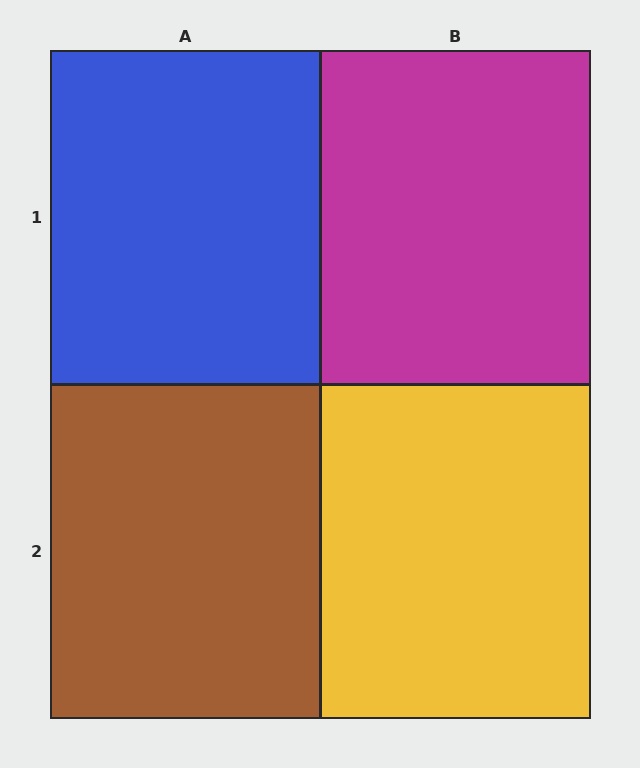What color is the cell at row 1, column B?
Magenta.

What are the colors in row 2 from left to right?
Brown, yellow.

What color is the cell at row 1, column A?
Blue.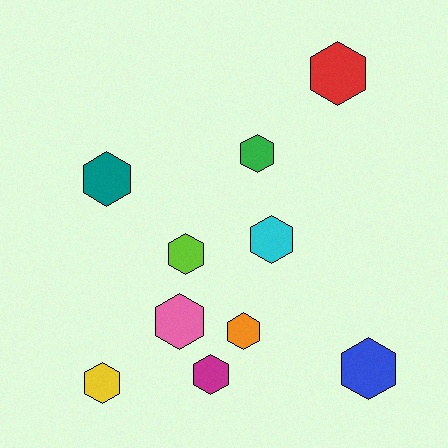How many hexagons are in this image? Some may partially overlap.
There are 10 hexagons.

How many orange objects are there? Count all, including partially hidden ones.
There is 1 orange object.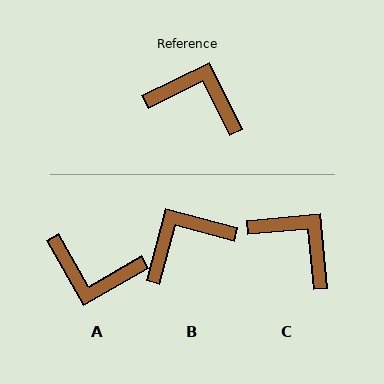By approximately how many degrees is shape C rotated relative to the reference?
Approximately 21 degrees clockwise.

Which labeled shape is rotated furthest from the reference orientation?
A, about 176 degrees away.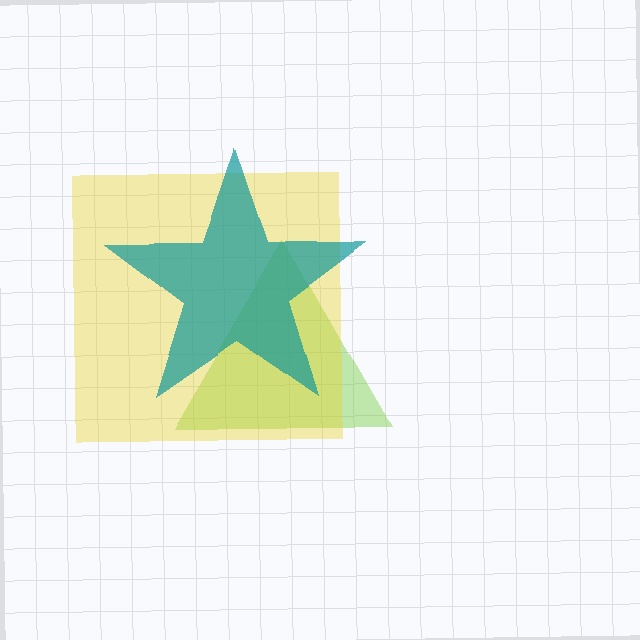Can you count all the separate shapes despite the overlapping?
Yes, there are 3 separate shapes.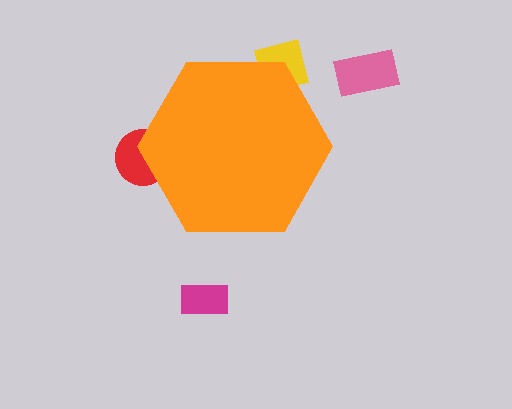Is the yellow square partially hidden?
Yes, the yellow square is partially hidden behind the orange hexagon.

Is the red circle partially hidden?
Yes, the red circle is partially hidden behind the orange hexagon.